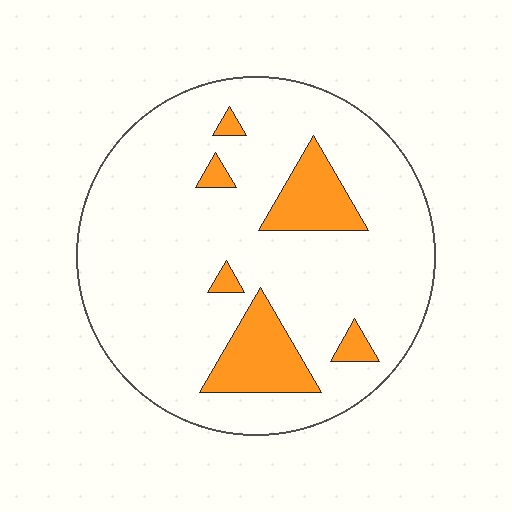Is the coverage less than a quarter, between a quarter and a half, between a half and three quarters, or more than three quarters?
Less than a quarter.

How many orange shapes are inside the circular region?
6.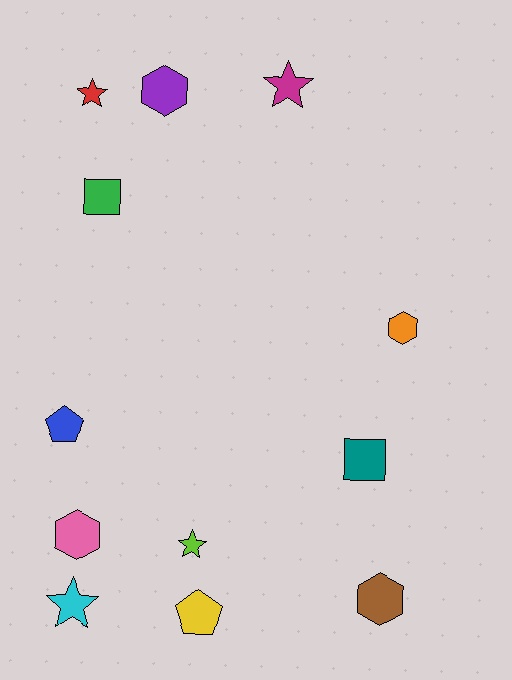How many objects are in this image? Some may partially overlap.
There are 12 objects.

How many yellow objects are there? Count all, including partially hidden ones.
There is 1 yellow object.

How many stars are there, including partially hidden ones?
There are 4 stars.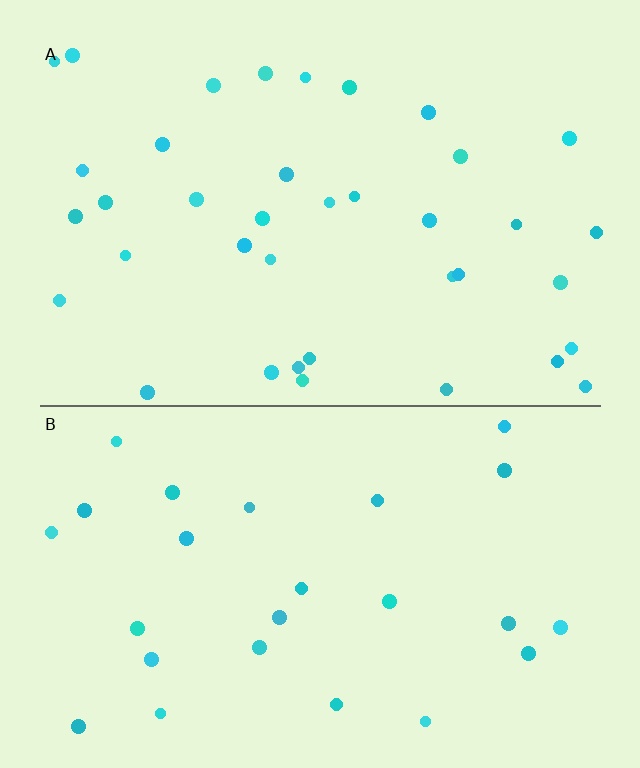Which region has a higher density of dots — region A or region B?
A (the top).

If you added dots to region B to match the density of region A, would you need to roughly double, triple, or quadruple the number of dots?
Approximately double.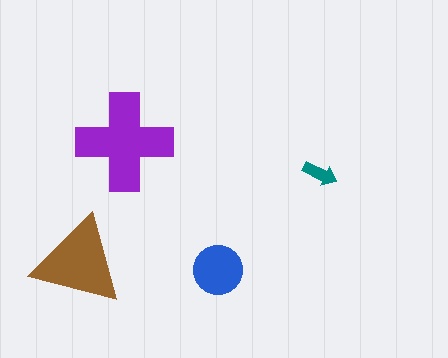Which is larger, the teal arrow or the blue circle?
The blue circle.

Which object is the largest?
The purple cross.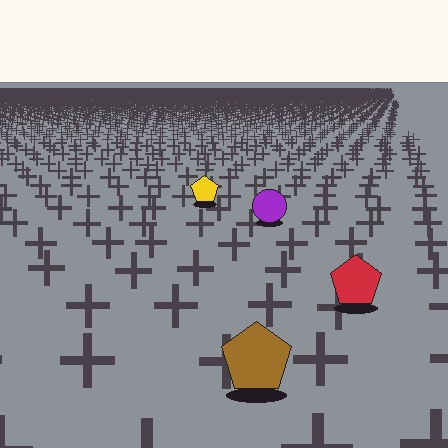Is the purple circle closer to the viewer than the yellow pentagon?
Yes. The purple circle is closer — you can tell from the texture gradient: the ground texture is coarser near it.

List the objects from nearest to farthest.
From nearest to farthest: the brown pentagon, the red pentagon, the purple circle, the yellow pentagon.